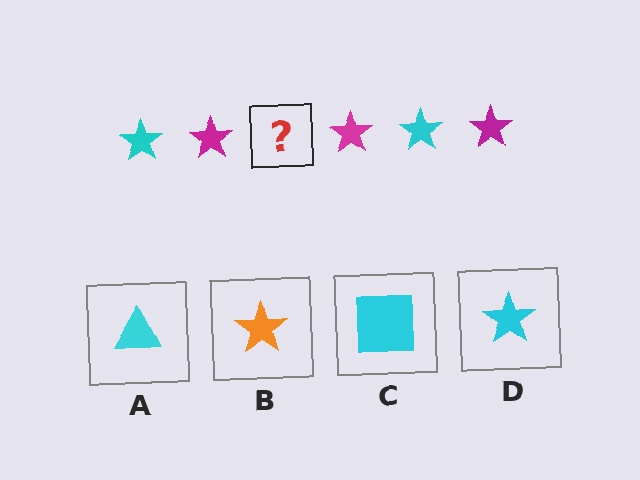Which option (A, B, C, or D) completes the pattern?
D.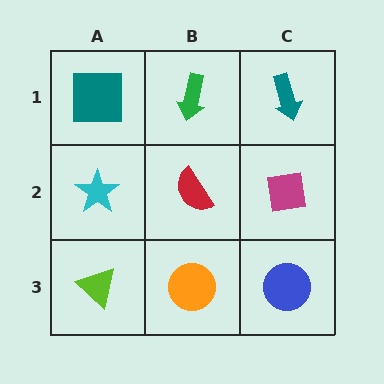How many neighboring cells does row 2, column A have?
3.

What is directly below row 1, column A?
A cyan star.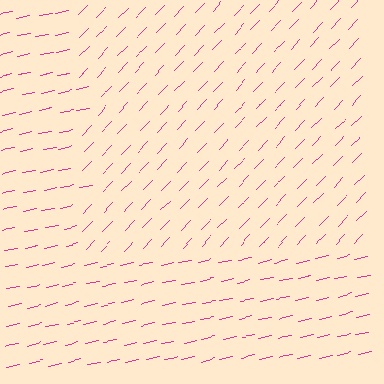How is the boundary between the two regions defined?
The boundary is defined purely by a change in line orientation (approximately 33 degrees difference). All lines are the same color and thickness.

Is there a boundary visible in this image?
Yes, there is a texture boundary formed by a change in line orientation.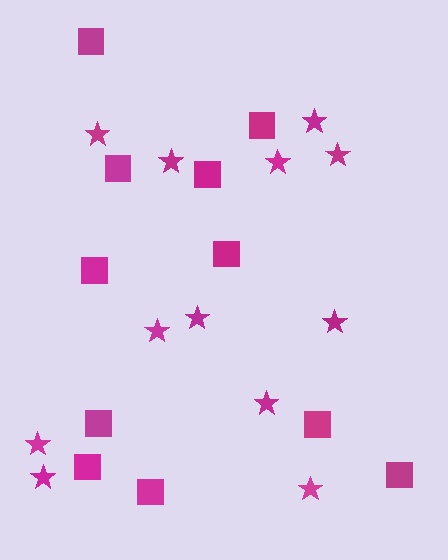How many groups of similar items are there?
There are 2 groups: one group of stars (12) and one group of squares (11).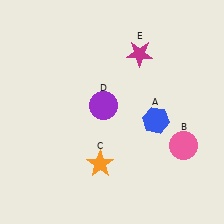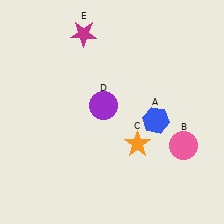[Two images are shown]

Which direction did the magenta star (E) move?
The magenta star (E) moved left.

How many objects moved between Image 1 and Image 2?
2 objects moved between the two images.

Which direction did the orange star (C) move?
The orange star (C) moved right.